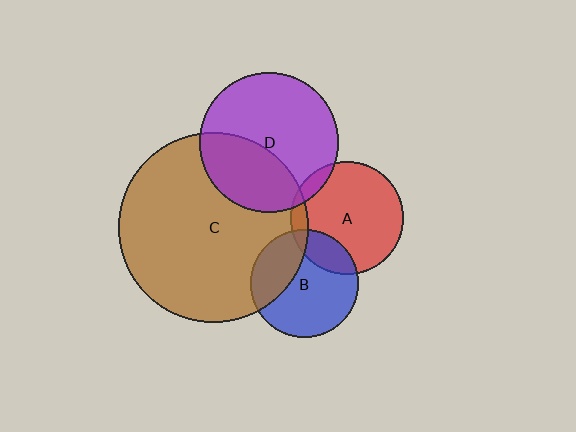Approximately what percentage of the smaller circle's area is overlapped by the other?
Approximately 10%.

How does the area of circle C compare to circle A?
Approximately 2.8 times.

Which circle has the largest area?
Circle C (brown).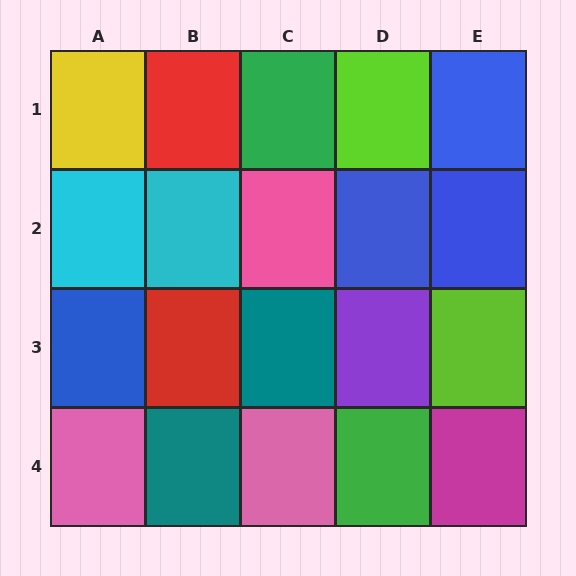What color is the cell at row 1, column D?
Lime.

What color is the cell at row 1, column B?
Red.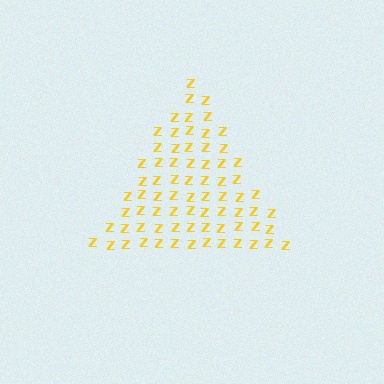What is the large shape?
The large shape is a triangle.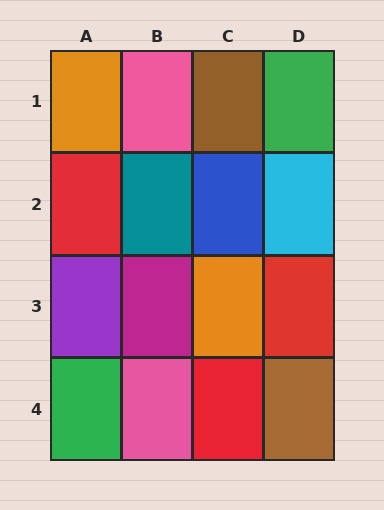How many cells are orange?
2 cells are orange.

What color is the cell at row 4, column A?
Green.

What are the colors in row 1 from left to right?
Orange, pink, brown, green.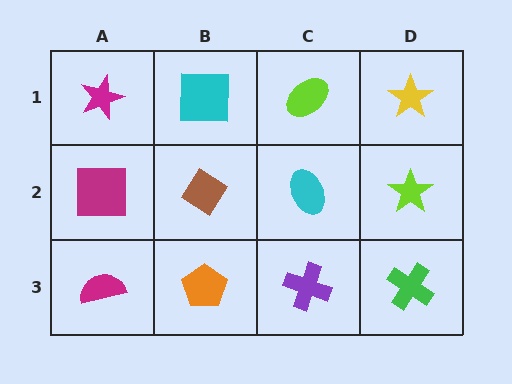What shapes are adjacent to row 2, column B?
A cyan square (row 1, column B), an orange pentagon (row 3, column B), a magenta square (row 2, column A), a cyan ellipse (row 2, column C).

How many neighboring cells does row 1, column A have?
2.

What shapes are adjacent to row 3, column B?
A brown diamond (row 2, column B), a magenta semicircle (row 3, column A), a purple cross (row 3, column C).